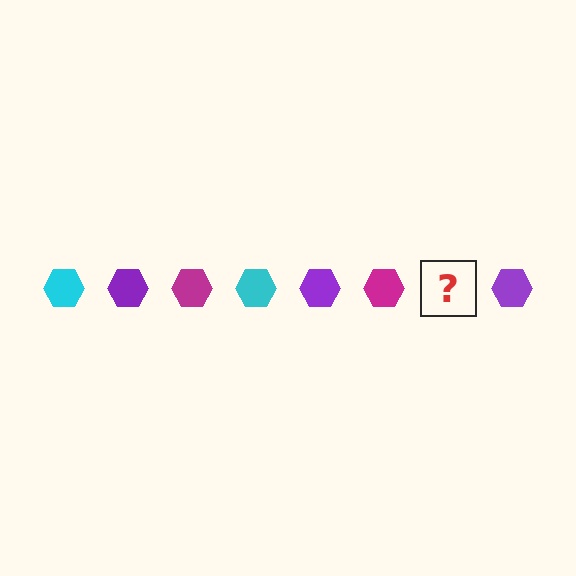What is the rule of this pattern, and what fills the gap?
The rule is that the pattern cycles through cyan, purple, magenta hexagons. The gap should be filled with a cyan hexagon.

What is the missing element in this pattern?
The missing element is a cyan hexagon.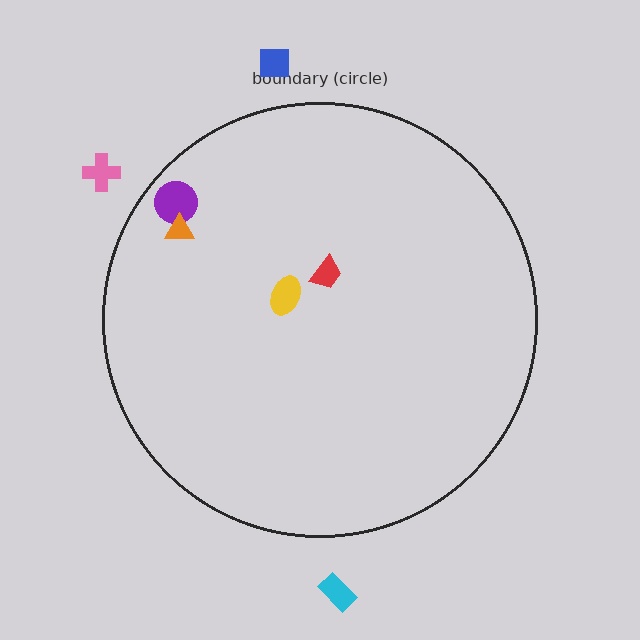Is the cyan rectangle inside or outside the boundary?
Outside.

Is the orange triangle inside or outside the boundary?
Inside.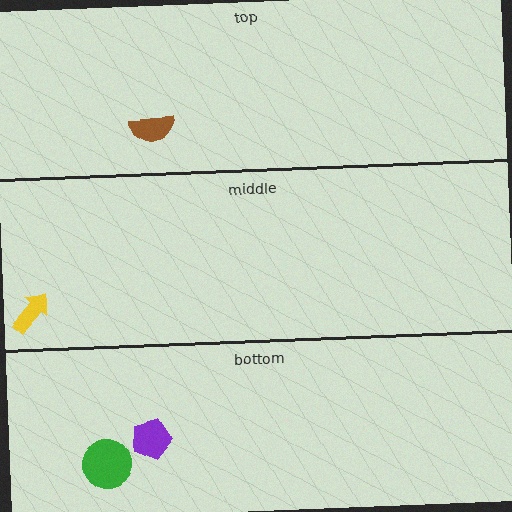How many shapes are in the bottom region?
2.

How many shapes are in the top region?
1.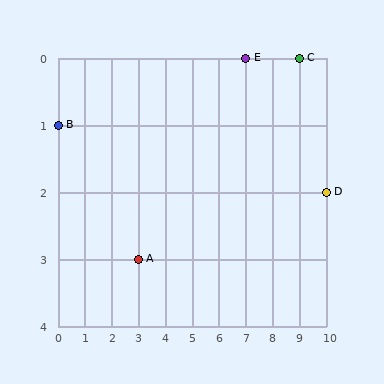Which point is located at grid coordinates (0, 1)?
Point B is at (0, 1).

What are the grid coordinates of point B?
Point B is at grid coordinates (0, 1).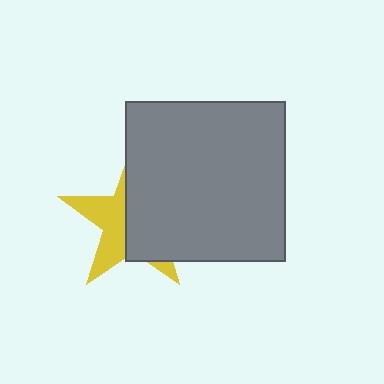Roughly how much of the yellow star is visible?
A small part of it is visible (roughly 44%).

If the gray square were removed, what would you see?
You would see the complete yellow star.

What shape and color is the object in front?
The object in front is a gray square.